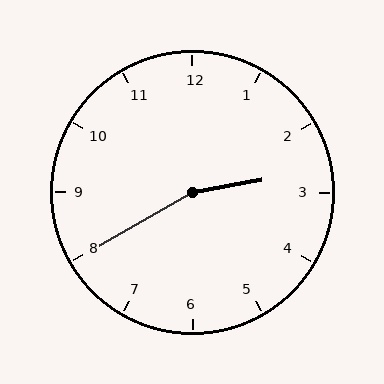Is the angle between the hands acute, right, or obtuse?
It is obtuse.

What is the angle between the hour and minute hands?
Approximately 160 degrees.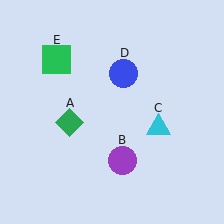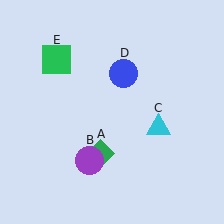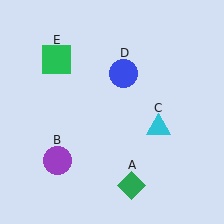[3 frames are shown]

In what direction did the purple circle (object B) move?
The purple circle (object B) moved left.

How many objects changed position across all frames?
2 objects changed position: green diamond (object A), purple circle (object B).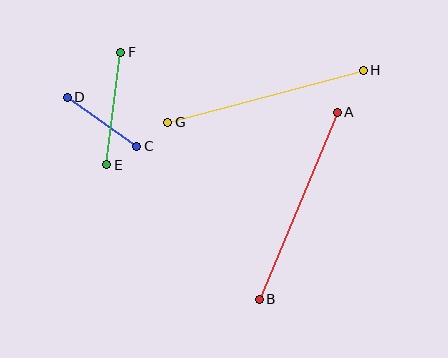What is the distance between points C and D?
The distance is approximately 85 pixels.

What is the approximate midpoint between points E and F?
The midpoint is at approximately (114, 108) pixels.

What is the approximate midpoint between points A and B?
The midpoint is at approximately (298, 206) pixels.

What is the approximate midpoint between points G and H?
The midpoint is at approximately (266, 96) pixels.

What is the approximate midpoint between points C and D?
The midpoint is at approximately (102, 122) pixels.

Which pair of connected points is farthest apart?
Points G and H are farthest apart.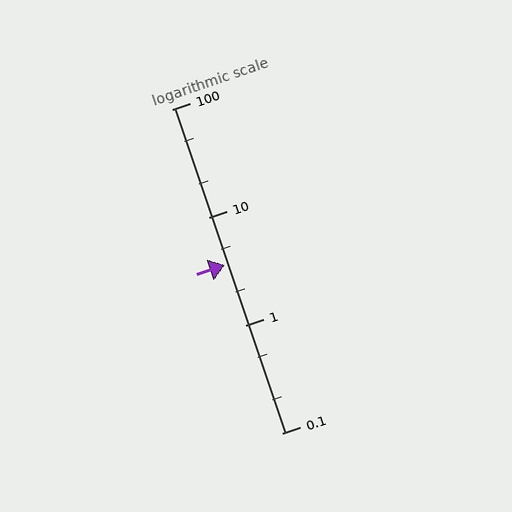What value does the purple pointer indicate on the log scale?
The pointer indicates approximately 3.6.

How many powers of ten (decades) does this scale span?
The scale spans 3 decades, from 0.1 to 100.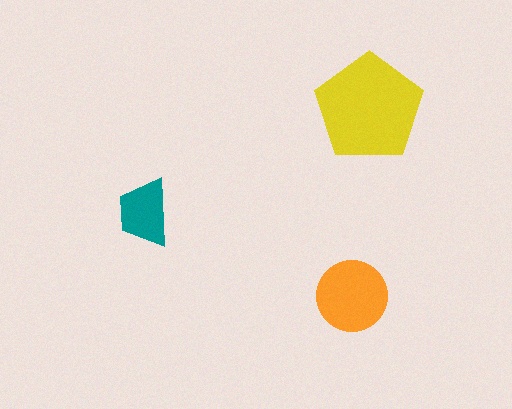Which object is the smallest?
The teal trapezoid.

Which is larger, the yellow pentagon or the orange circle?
The yellow pentagon.